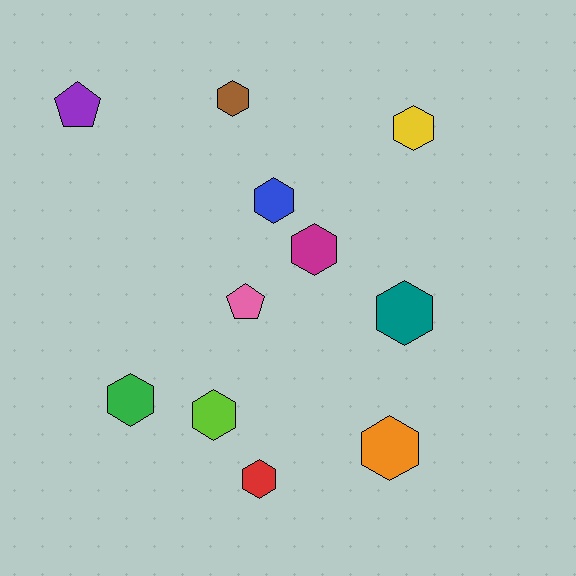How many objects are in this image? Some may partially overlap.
There are 11 objects.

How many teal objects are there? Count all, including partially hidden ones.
There is 1 teal object.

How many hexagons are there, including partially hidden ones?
There are 9 hexagons.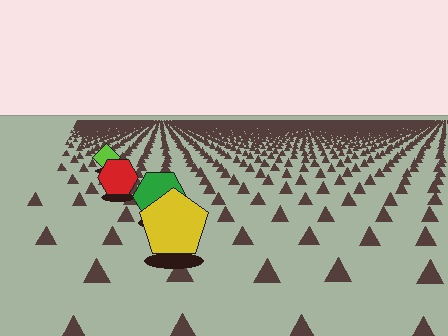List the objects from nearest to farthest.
From nearest to farthest: the yellow pentagon, the green hexagon, the red hexagon, the lime diamond.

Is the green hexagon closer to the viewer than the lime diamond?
Yes. The green hexagon is closer — you can tell from the texture gradient: the ground texture is coarser near it.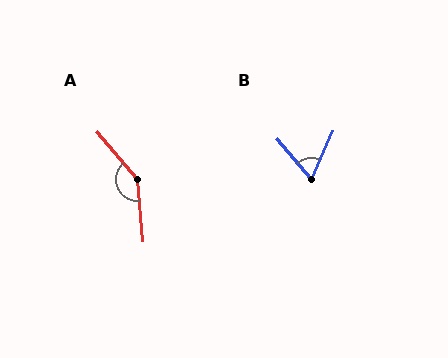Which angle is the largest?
A, at approximately 144 degrees.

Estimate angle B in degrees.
Approximately 64 degrees.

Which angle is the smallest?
B, at approximately 64 degrees.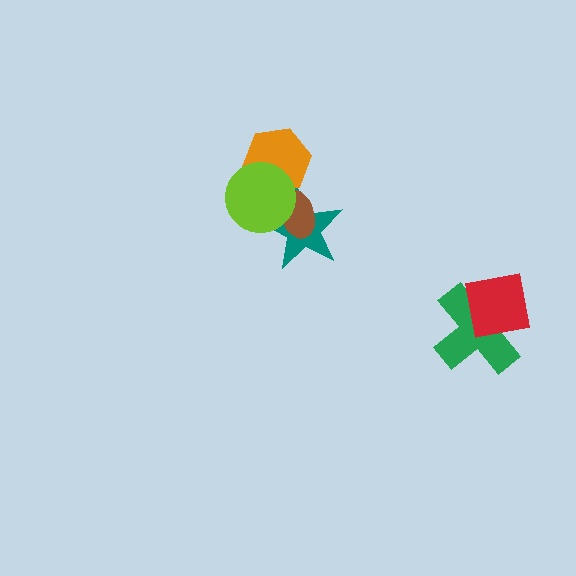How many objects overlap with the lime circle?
3 objects overlap with the lime circle.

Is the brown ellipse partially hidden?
Yes, it is partially covered by another shape.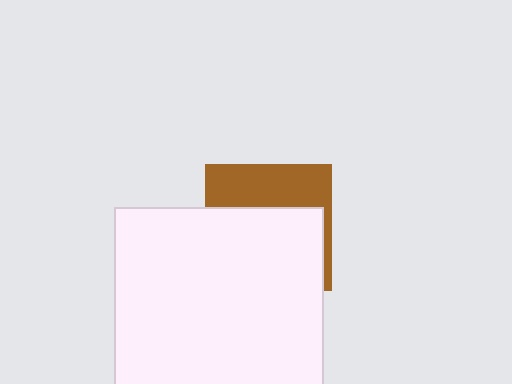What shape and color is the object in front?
The object in front is a white rectangle.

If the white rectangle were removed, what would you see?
You would see the complete brown square.